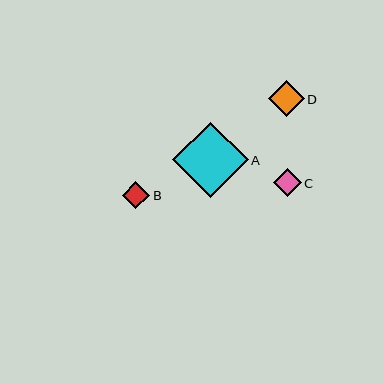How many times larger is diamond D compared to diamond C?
Diamond D is approximately 1.3 times the size of diamond C.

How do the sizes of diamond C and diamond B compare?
Diamond C and diamond B are approximately the same size.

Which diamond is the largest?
Diamond A is the largest with a size of approximately 76 pixels.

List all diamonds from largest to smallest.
From largest to smallest: A, D, C, B.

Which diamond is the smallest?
Diamond B is the smallest with a size of approximately 27 pixels.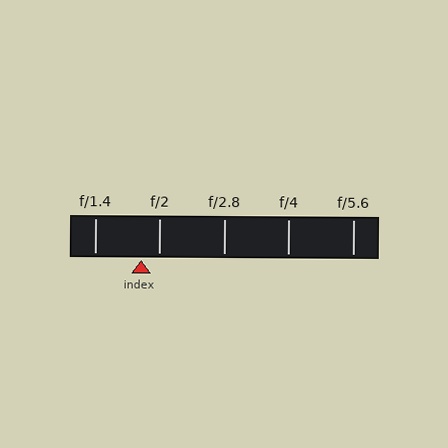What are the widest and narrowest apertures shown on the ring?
The widest aperture shown is f/1.4 and the narrowest is f/5.6.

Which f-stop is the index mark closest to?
The index mark is closest to f/2.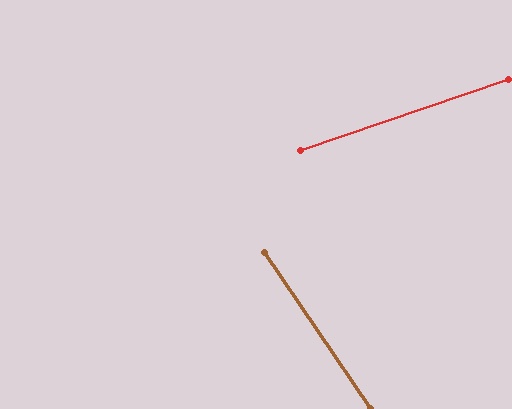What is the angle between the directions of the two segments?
Approximately 75 degrees.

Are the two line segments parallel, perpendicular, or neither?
Neither parallel nor perpendicular — they differ by about 75°.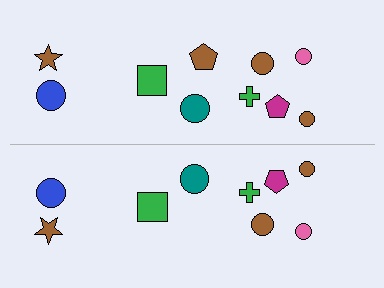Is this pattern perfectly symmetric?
No, the pattern is not perfectly symmetric. A brown pentagon is missing from the bottom side.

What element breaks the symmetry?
A brown pentagon is missing from the bottom side.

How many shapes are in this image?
There are 19 shapes in this image.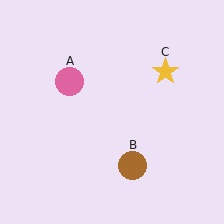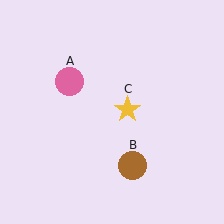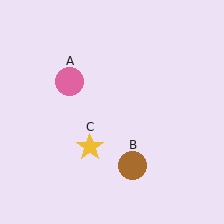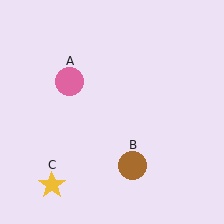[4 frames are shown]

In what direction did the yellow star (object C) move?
The yellow star (object C) moved down and to the left.